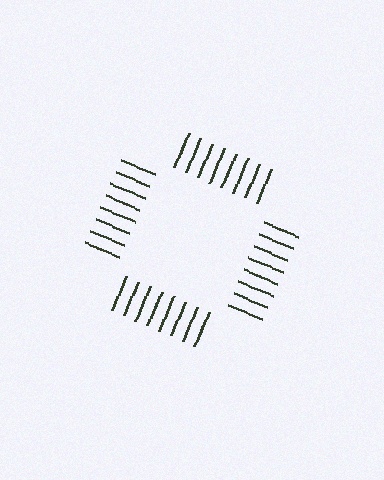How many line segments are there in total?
32 — 8 along each of the 4 edges.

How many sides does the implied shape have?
4 sides — the line-ends trace a square.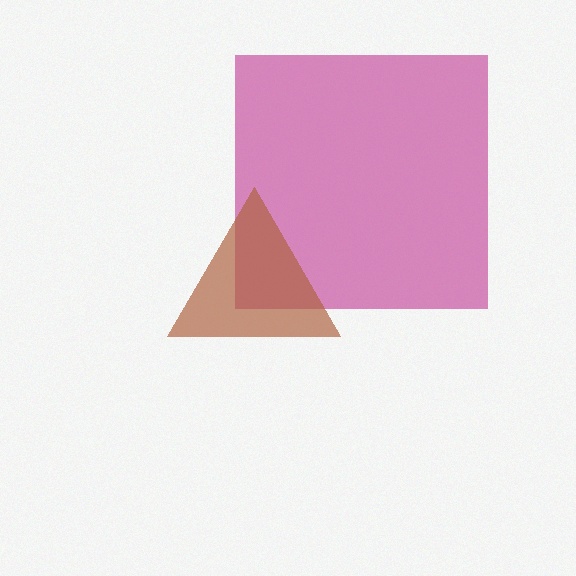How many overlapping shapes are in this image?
There are 2 overlapping shapes in the image.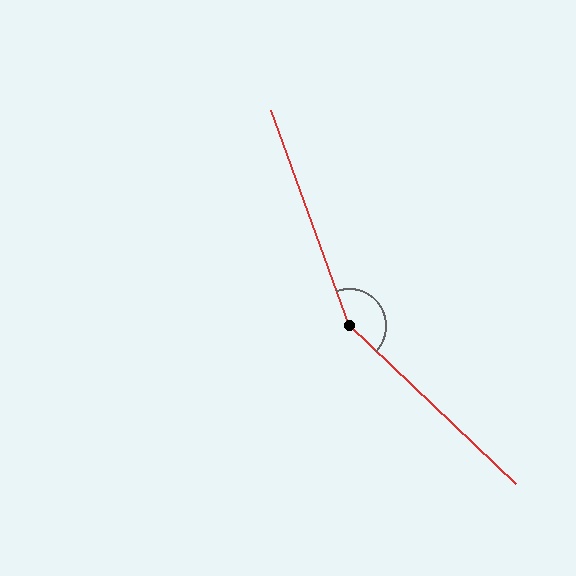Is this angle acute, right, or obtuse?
It is obtuse.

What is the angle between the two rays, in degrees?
Approximately 153 degrees.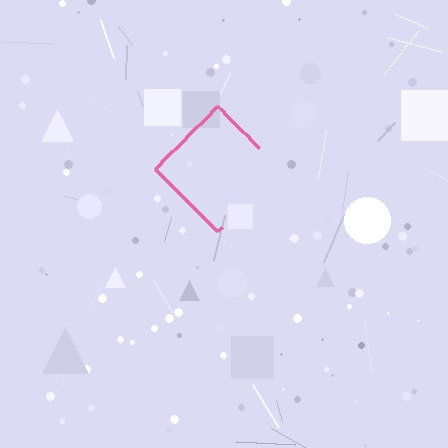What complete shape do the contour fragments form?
The contour fragments form a diamond.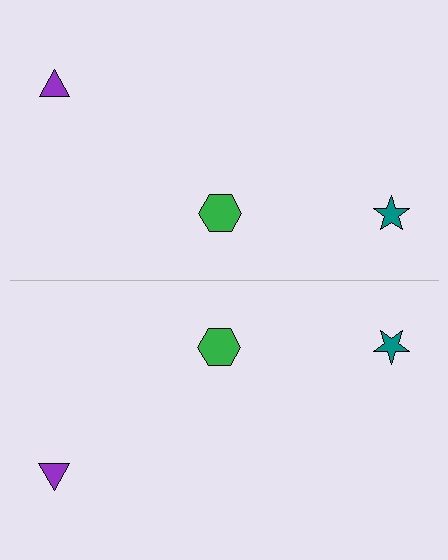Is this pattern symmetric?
Yes, this pattern has bilateral (reflection) symmetry.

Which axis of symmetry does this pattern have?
The pattern has a horizontal axis of symmetry running through the center of the image.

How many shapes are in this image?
There are 6 shapes in this image.